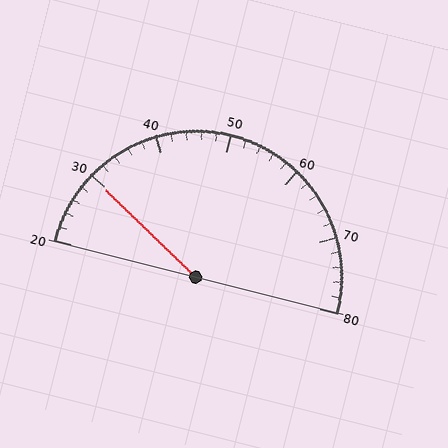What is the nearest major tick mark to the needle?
The nearest major tick mark is 30.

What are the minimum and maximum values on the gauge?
The gauge ranges from 20 to 80.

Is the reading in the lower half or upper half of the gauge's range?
The reading is in the lower half of the range (20 to 80).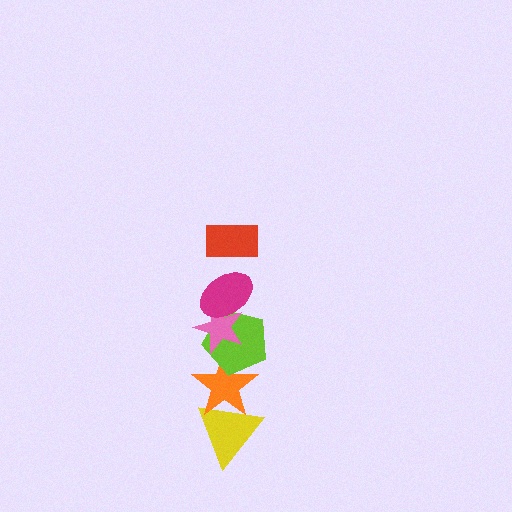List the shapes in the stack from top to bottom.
From top to bottom: the red rectangle, the magenta ellipse, the pink star, the lime pentagon, the orange star, the yellow triangle.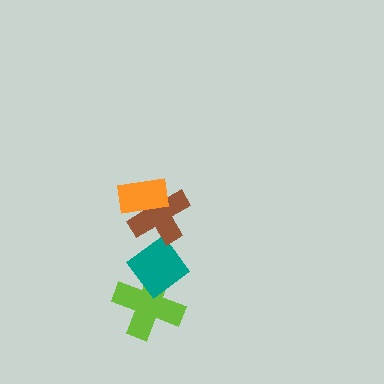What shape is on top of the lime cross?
The teal diamond is on top of the lime cross.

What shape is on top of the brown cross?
The orange rectangle is on top of the brown cross.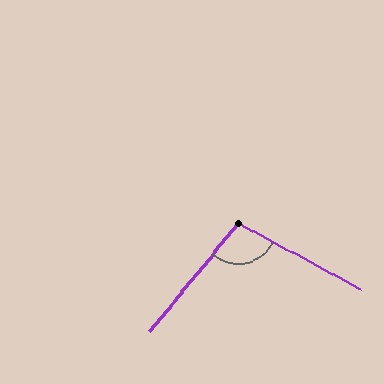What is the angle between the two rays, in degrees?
Approximately 101 degrees.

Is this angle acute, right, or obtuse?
It is obtuse.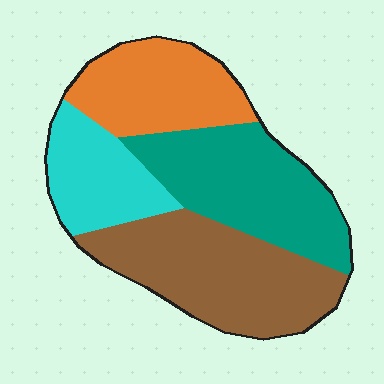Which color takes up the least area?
Cyan, at roughly 15%.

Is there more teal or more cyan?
Teal.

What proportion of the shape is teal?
Teal covers about 30% of the shape.